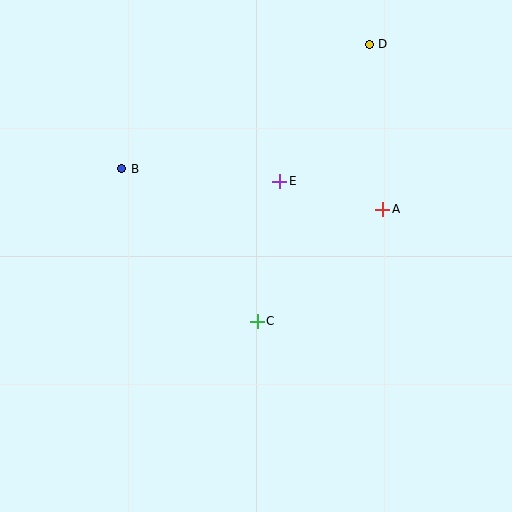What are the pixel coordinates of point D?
Point D is at (369, 44).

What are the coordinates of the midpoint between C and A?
The midpoint between C and A is at (320, 265).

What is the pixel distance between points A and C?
The distance between A and C is 168 pixels.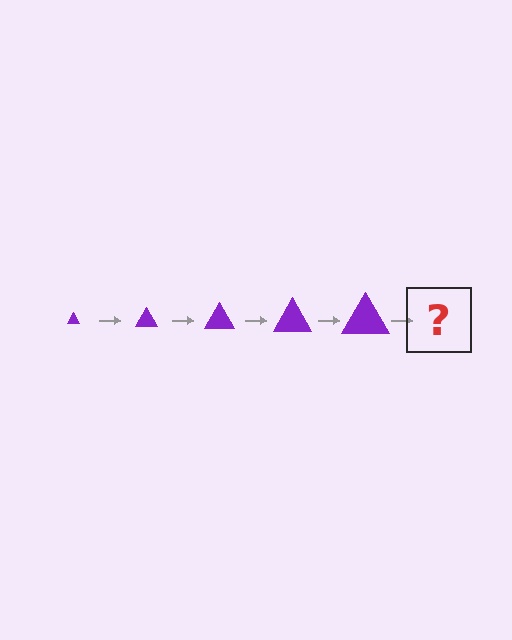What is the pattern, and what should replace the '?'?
The pattern is that the triangle gets progressively larger each step. The '?' should be a purple triangle, larger than the previous one.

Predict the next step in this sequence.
The next step is a purple triangle, larger than the previous one.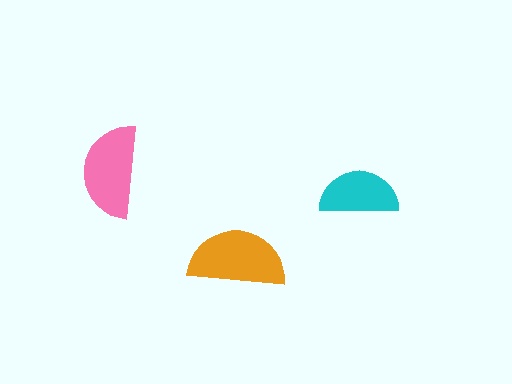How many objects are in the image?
There are 3 objects in the image.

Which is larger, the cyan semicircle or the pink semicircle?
The pink one.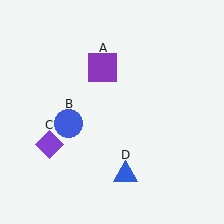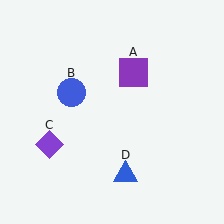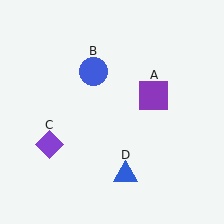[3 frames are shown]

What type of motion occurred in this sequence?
The purple square (object A), blue circle (object B) rotated clockwise around the center of the scene.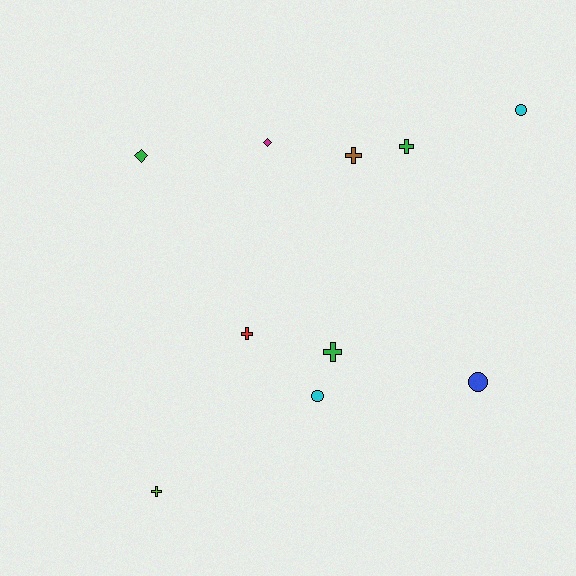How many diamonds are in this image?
There are 2 diamonds.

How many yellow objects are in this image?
There are no yellow objects.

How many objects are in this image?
There are 10 objects.